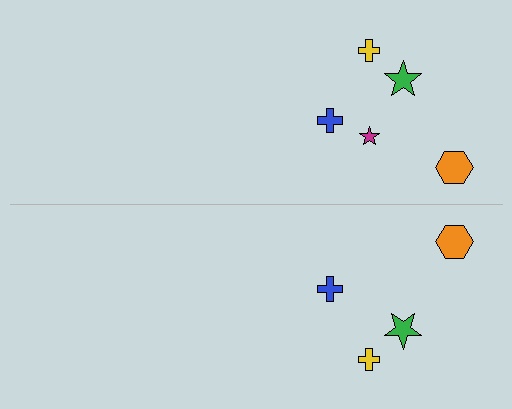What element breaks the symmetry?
A magenta star is missing from the bottom side.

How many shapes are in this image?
There are 9 shapes in this image.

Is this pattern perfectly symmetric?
No, the pattern is not perfectly symmetric. A magenta star is missing from the bottom side.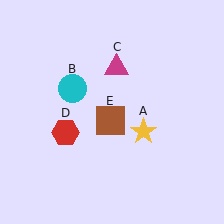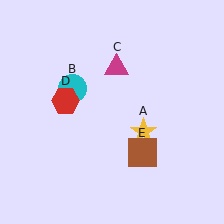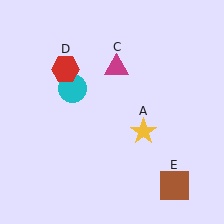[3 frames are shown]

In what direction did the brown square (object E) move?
The brown square (object E) moved down and to the right.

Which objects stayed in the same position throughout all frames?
Yellow star (object A) and cyan circle (object B) and magenta triangle (object C) remained stationary.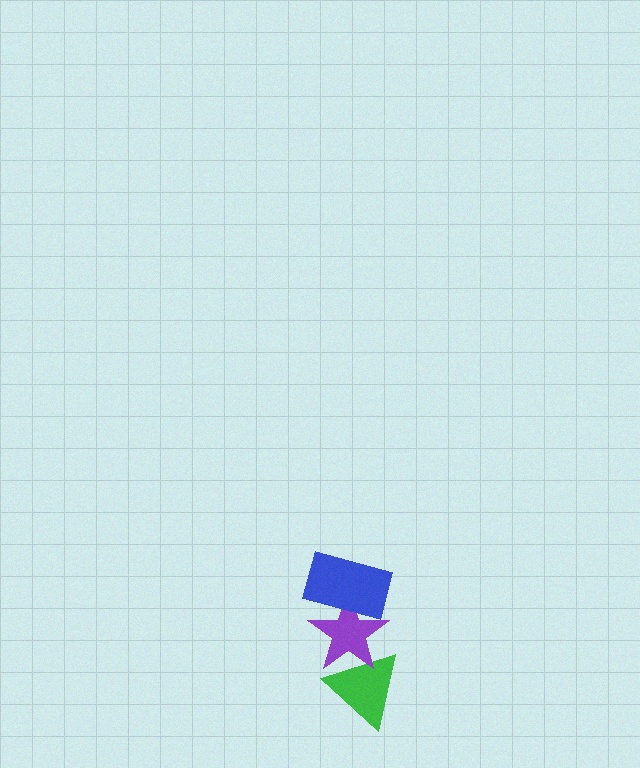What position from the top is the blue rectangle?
The blue rectangle is 1st from the top.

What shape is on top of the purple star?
The blue rectangle is on top of the purple star.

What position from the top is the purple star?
The purple star is 2nd from the top.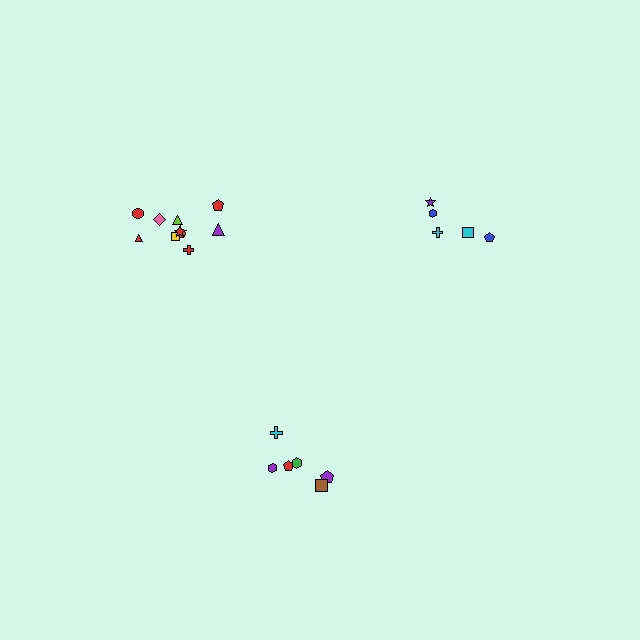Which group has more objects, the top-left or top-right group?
The top-left group.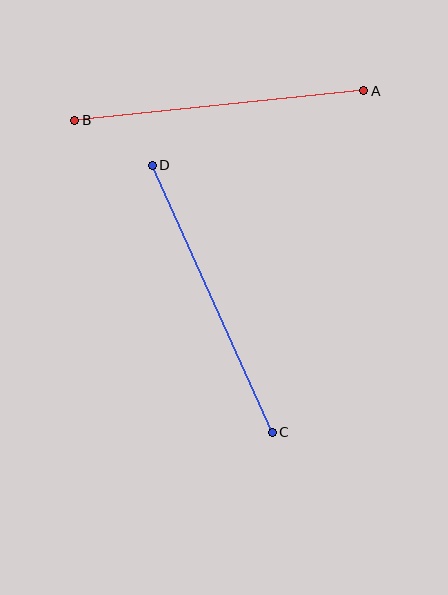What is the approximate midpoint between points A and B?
The midpoint is at approximately (219, 105) pixels.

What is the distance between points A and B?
The distance is approximately 291 pixels.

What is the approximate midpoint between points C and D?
The midpoint is at approximately (212, 299) pixels.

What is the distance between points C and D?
The distance is approximately 293 pixels.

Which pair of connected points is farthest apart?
Points C and D are farthest apart.